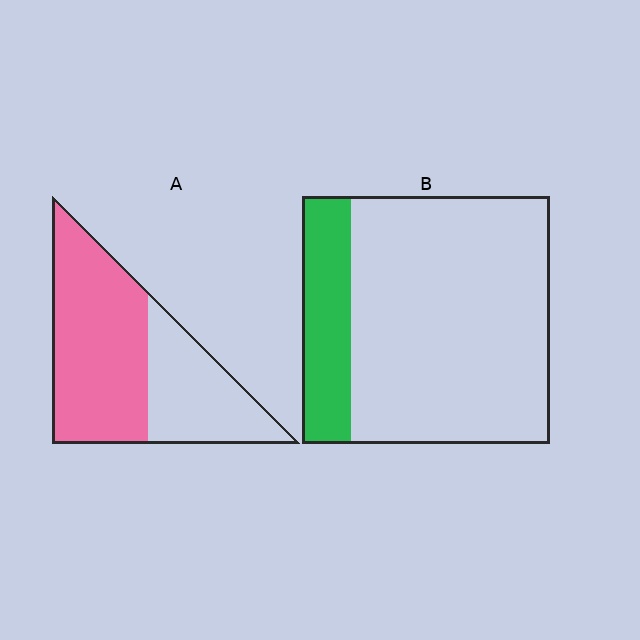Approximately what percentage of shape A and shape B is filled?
A is approximately 60% and B is approximately 20%.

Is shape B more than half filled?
No.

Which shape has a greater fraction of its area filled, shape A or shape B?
Shape A.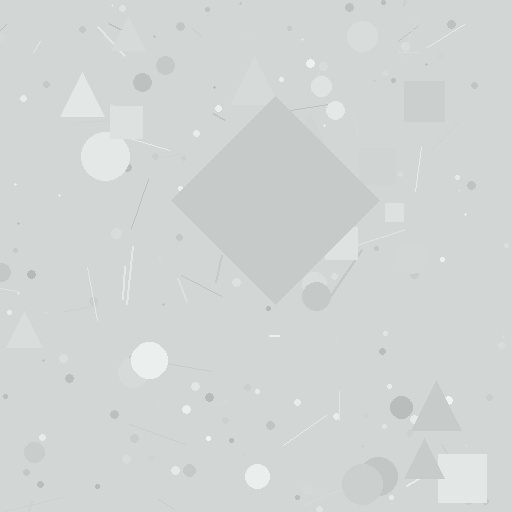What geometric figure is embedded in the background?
A diamond is embedded in the background.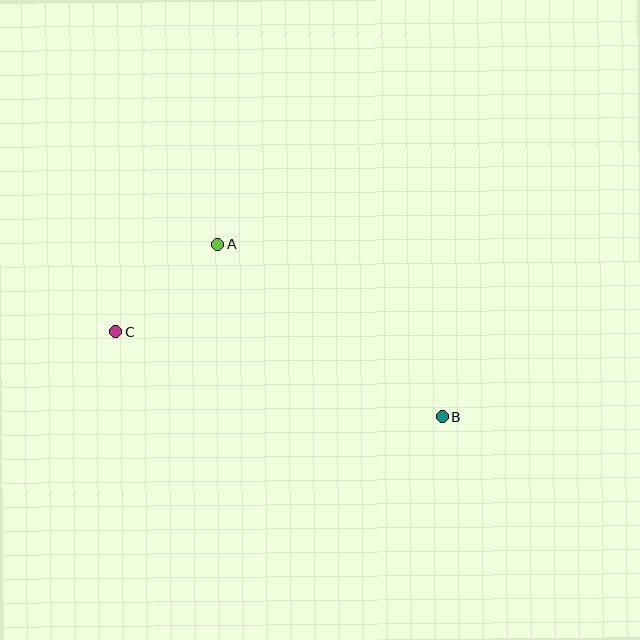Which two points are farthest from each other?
Points B and C are farthest from each other.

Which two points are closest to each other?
Points A and C are closest to each other.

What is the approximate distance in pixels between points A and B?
The distance between A and B is approximately 283 pixels.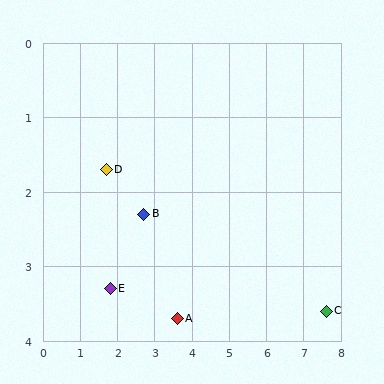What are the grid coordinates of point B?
Point B is at approximately (2.7, 2.3).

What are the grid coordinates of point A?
Point A is at approximately (3.6, 3.7).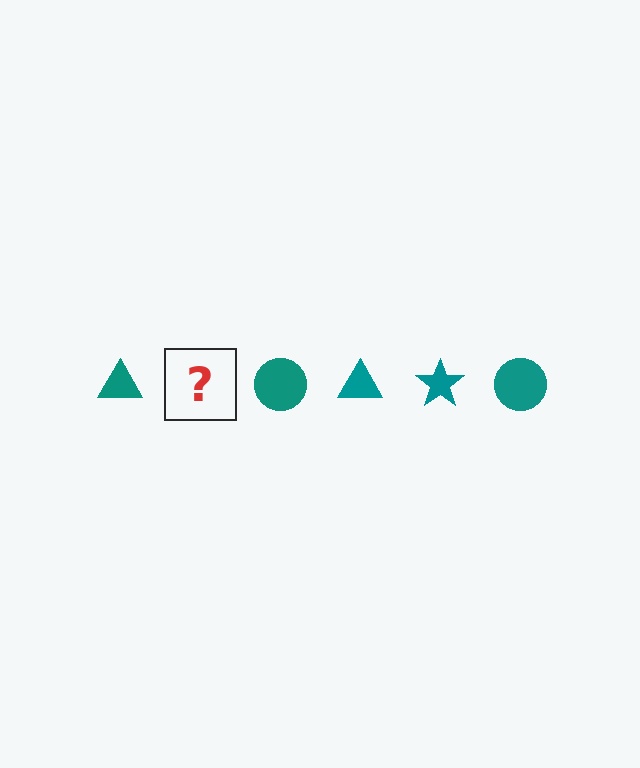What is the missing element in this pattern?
The missing element is a teal star.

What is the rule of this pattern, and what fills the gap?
The rule is that the pattern cycles through triangle, star, circle shapes in teal. The gap should be filled with a teal star.